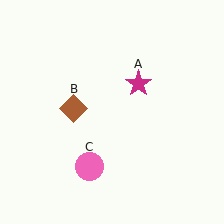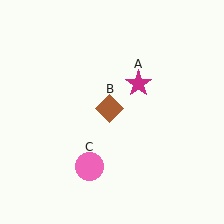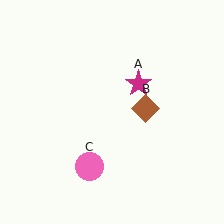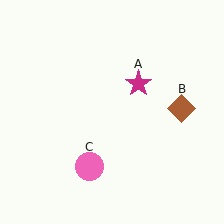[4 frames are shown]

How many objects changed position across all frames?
1 object changed position: brown diamond (object B).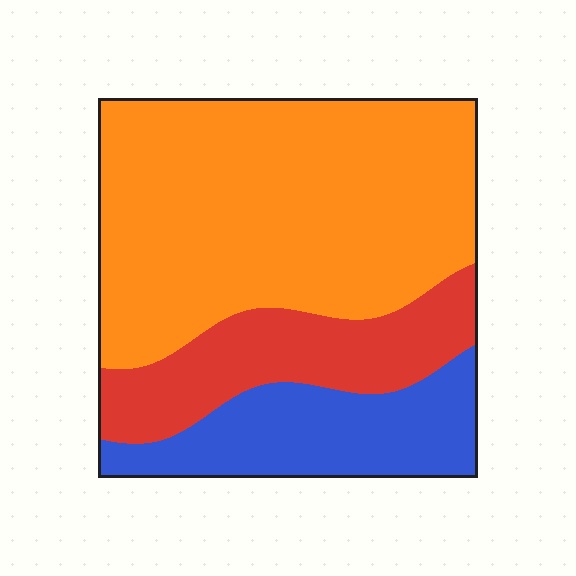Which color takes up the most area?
Orange, at roughly 60%.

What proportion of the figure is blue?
Blue takes up between a sixth and a third of the figure.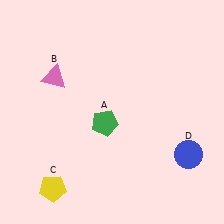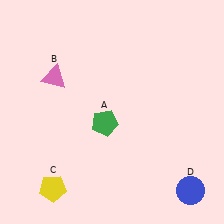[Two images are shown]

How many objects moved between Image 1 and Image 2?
1 object moved between the two images.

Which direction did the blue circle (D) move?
The blue circle (D) moved down.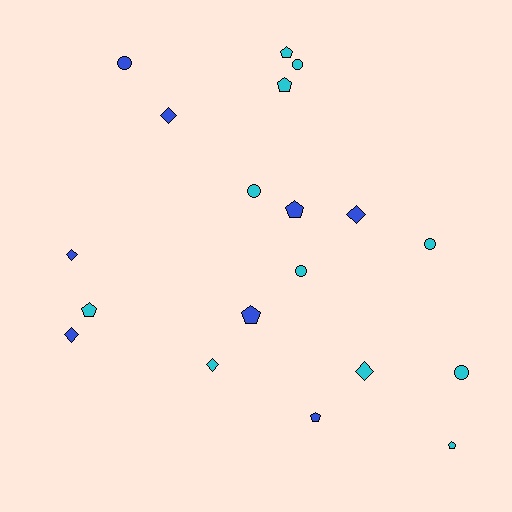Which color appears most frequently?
Cyan, with 11 objects.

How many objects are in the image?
There are 19 objects.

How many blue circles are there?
There is 1 blue circle.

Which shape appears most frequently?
Pentagon, with 7 objects.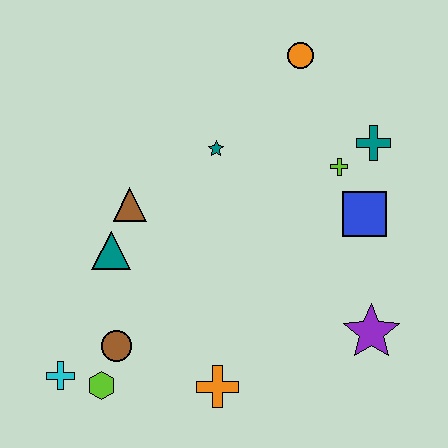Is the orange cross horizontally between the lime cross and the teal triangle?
Yes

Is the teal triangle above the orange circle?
No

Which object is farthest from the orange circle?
The cyan cross is farthest from the orange circle.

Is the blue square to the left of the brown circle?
No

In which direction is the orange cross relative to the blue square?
The orange cross is below the blue square.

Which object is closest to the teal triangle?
The brown triangle is closest to the teal triangle.